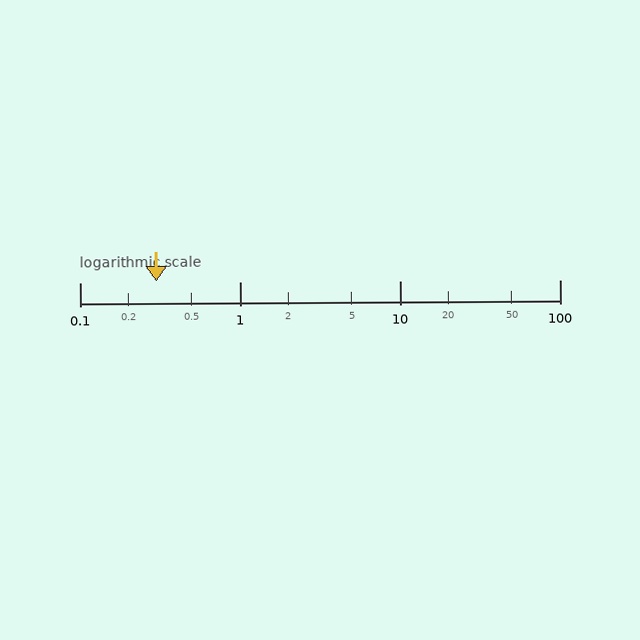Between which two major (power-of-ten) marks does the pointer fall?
The pointer is between 0.1 and 1.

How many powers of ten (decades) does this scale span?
The scale spans 3 decades, from 0.1 to 100.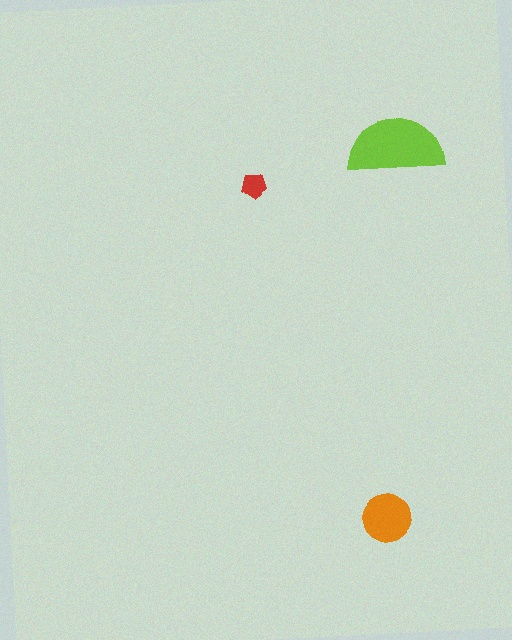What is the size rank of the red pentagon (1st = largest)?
3rd.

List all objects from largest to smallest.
The lime semicircle, the orange circle, the red pentagon.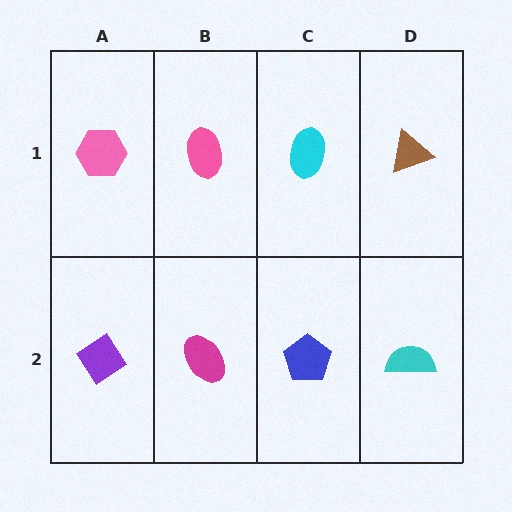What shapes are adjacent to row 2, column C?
A cyan ellipse (row 1, column C), a magenta ellipse (row 2, column B), a cyan semicircle (row 2, column D).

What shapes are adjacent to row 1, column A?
A purple diamond (row 2, column A), a pink ellipse (row 1, column B).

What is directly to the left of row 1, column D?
A cyan ellipse.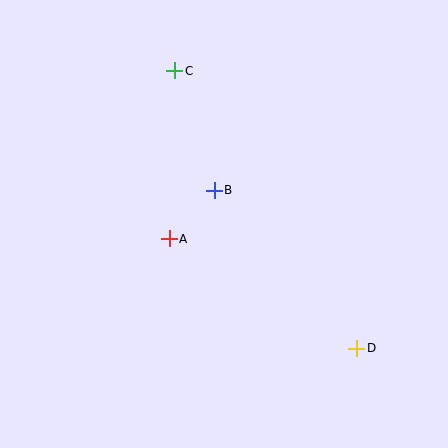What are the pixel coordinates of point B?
Point B is at (214, 190).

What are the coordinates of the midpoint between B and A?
The midpoint between B and A is at (192, 214).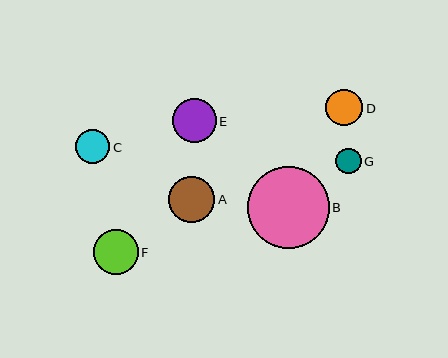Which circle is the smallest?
Circle G is the smallest with a size of approximately 25 pixels.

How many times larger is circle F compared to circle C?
Circle F is approximately 1.3 times the size of circle C.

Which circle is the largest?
Circle B is the largest with a size of approximately 82 pixels.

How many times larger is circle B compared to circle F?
Circle B is approximately 1.8 times the size of circle F.